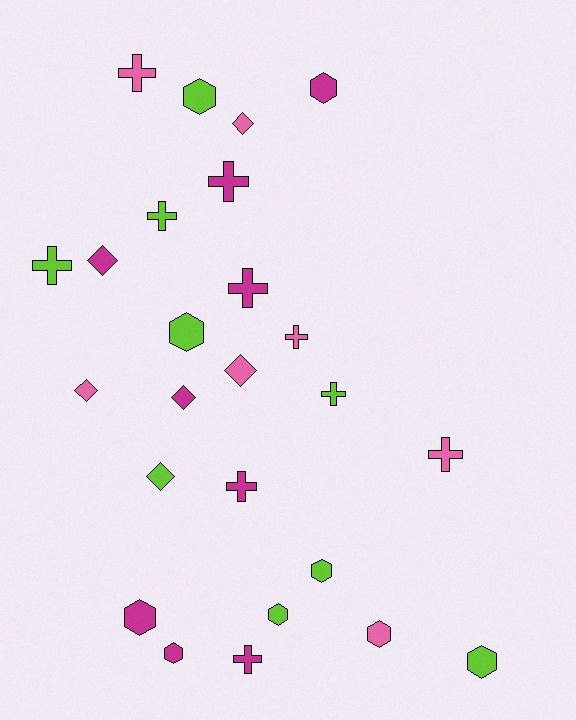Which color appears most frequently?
Magenta, with 9 objects.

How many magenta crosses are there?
There are 4 magenta crosses.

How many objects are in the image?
There are 25 objects.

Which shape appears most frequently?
Cross, with 10 objects.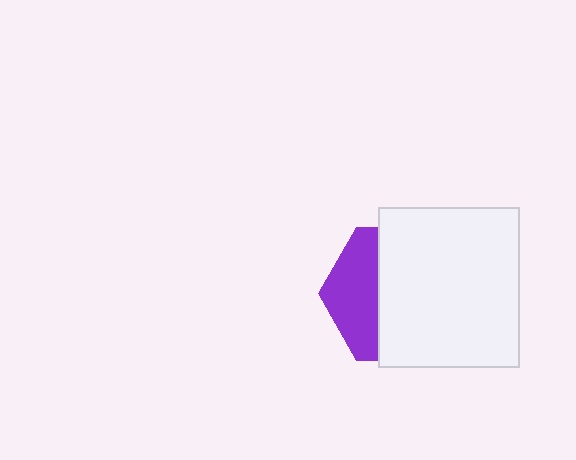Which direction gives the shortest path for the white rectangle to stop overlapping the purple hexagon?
Moving right gives the shortest separation.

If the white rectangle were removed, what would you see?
You would see the complete purple hexagon.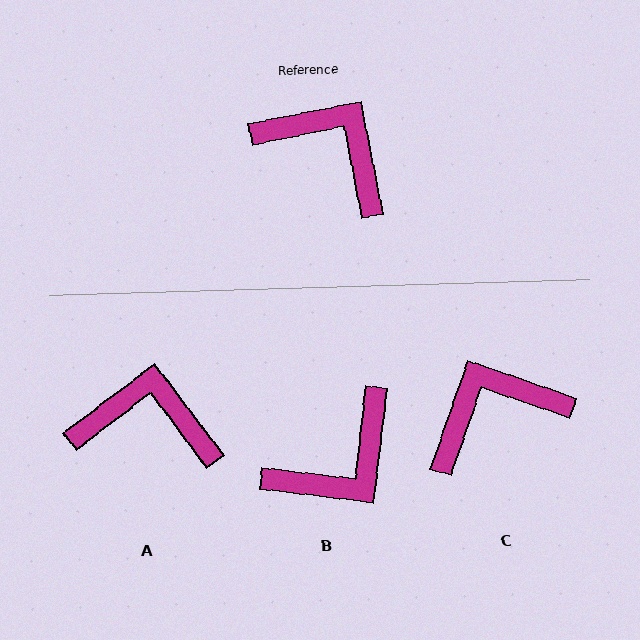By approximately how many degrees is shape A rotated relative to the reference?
Approximately 26 degrees counter-clockwise.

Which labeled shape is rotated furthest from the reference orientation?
B, about 108 degrees away.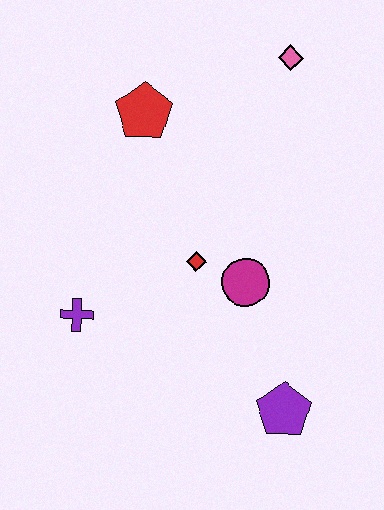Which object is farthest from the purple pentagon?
The pink diamond is farthest from the purple pentagon.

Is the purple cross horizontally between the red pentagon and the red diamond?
No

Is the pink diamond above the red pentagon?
Yes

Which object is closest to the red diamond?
The magenta circle is closest to the red diamond.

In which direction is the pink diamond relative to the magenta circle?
The pink diamond is above the magenta circle.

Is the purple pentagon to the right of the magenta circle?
Yes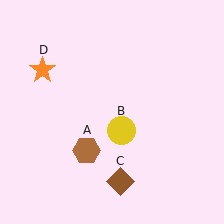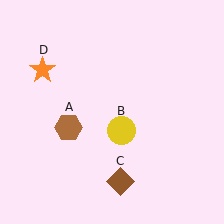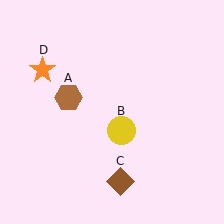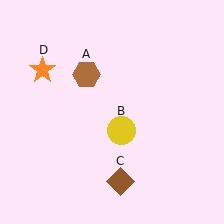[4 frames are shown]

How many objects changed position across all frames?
1 object changed position: brown hexagon (object A).